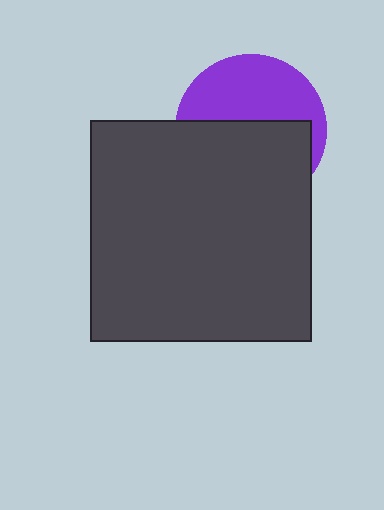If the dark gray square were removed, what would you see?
You would see the complete purple circle.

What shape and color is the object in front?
The object in front is a dark gray square.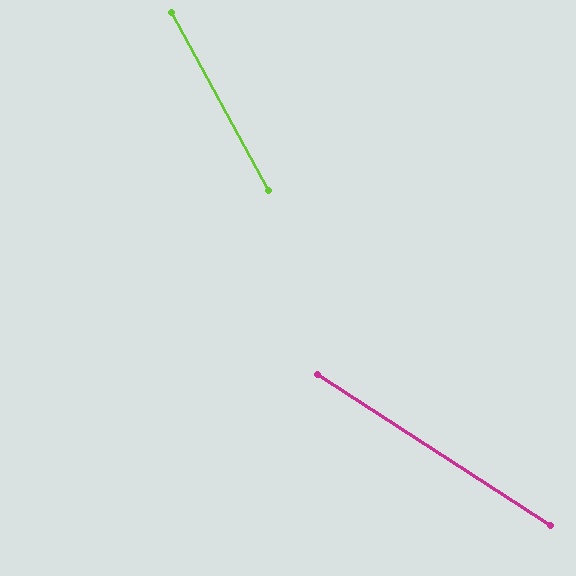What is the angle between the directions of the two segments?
Approximately 28 degrees.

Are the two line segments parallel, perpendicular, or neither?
Neither parallel nor perpendicular — they differ by about 28°.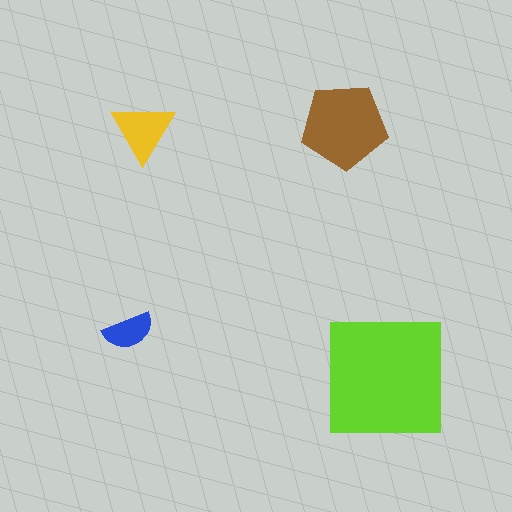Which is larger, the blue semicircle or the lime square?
The lime square.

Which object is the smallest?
The blue semicircle.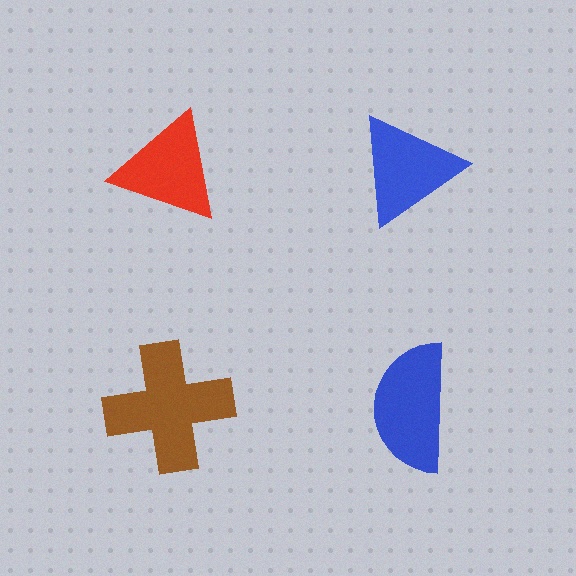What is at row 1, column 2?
A blue triangle.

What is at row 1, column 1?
A red triangle.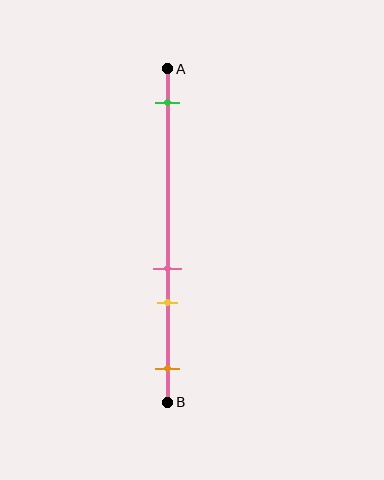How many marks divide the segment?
There are 4 marks dividing the segment.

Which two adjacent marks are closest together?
The pink and yellow marks are the closest adjacent pair.